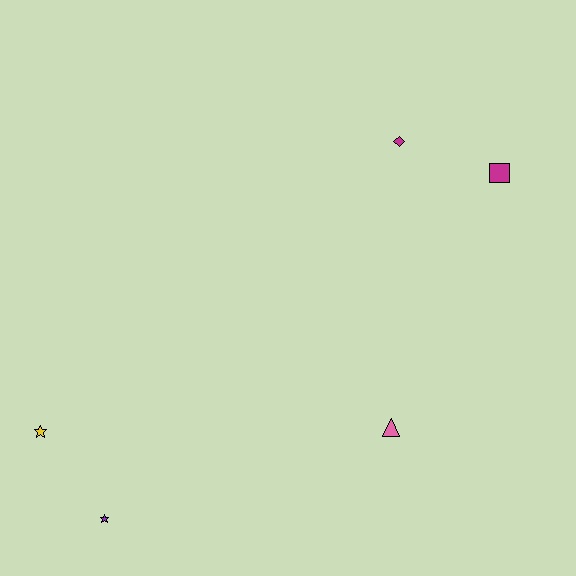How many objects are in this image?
There are 5 objects.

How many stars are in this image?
There are 2 stars.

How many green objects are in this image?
There are no green objects.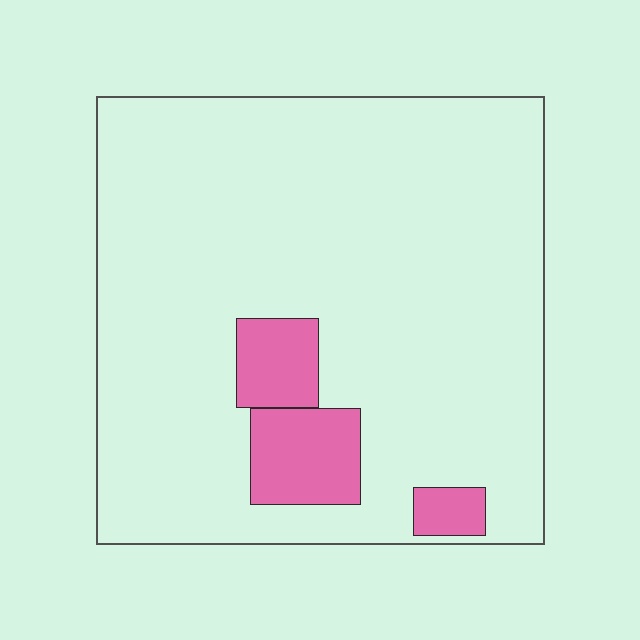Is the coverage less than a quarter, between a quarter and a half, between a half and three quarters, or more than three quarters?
Less than a quarter.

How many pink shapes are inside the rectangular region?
3.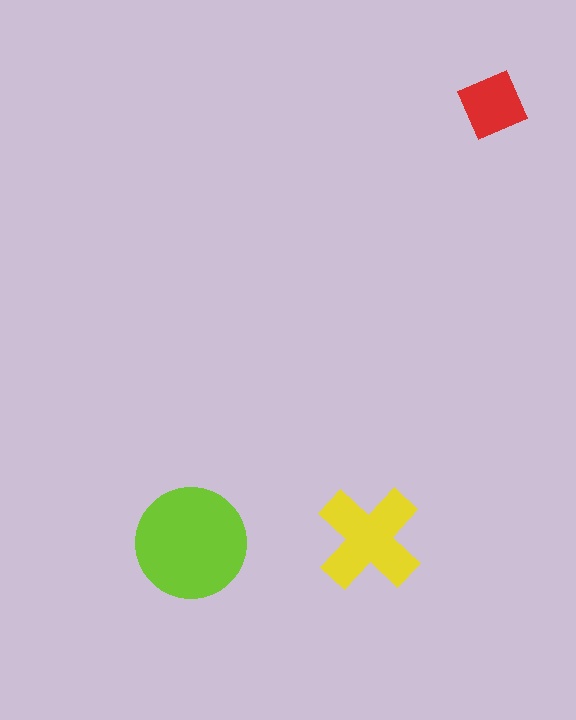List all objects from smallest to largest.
The red square, the yellow cross, the lime circle.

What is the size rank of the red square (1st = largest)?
3rd.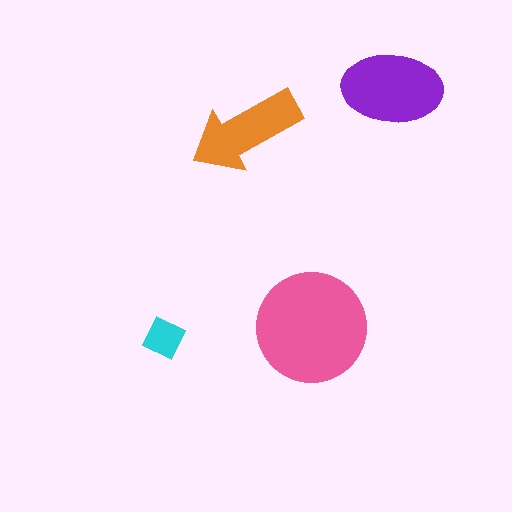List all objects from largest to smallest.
The pink circle, the purple ellipse, the orange arrow, the cyan diamond.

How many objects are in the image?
There are 4 objects in the image.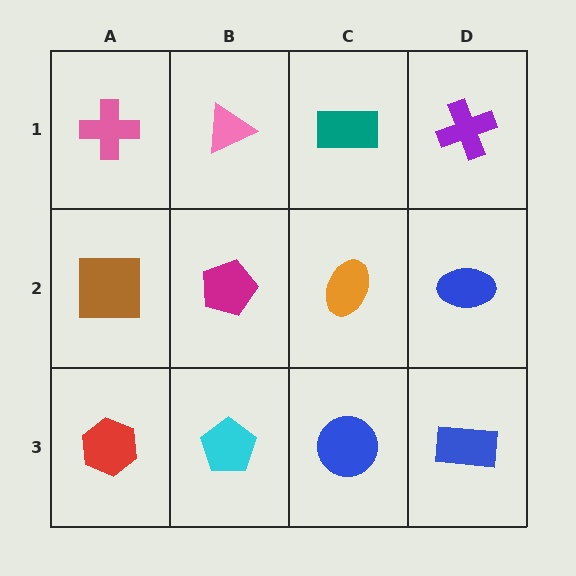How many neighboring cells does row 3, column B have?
3.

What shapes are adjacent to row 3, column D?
A blue ellipse (row 2, column D), a blue circle (row 3, column C).